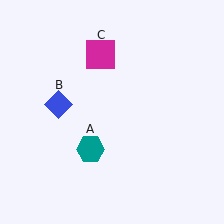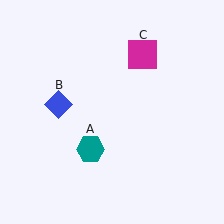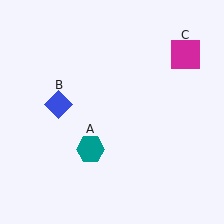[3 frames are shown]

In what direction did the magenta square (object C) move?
The magenta square (object C) moved right.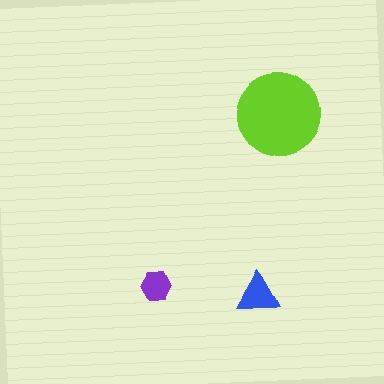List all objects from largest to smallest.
The lime circle, the blue triangle, the purple hexagon.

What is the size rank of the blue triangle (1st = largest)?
2nd.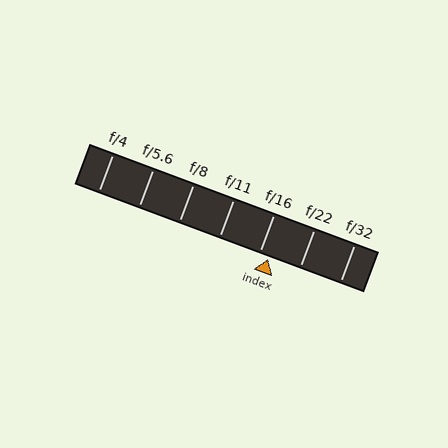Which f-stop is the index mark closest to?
The index mark is closest to f/16.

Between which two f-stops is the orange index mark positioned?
The index mark is between f/16 and f/22.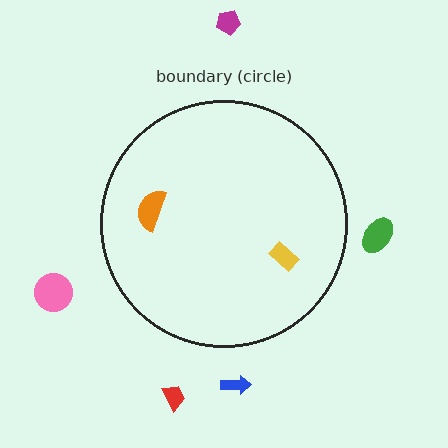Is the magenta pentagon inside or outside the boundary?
Outside.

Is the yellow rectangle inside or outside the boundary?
Inside.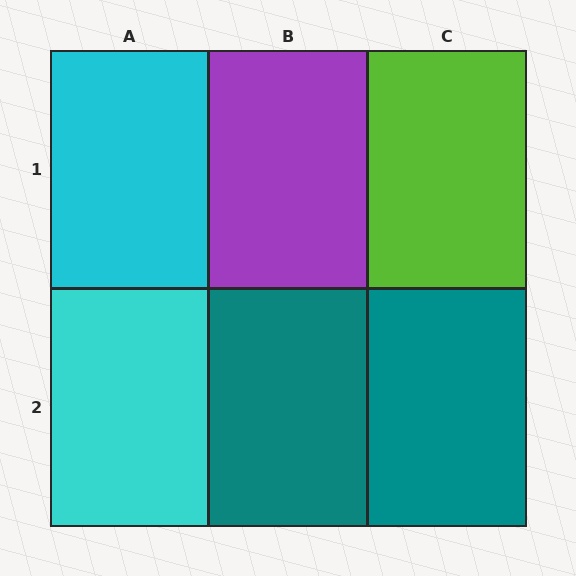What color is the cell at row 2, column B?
Teal.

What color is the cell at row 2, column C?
Teal.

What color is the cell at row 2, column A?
Cyan.